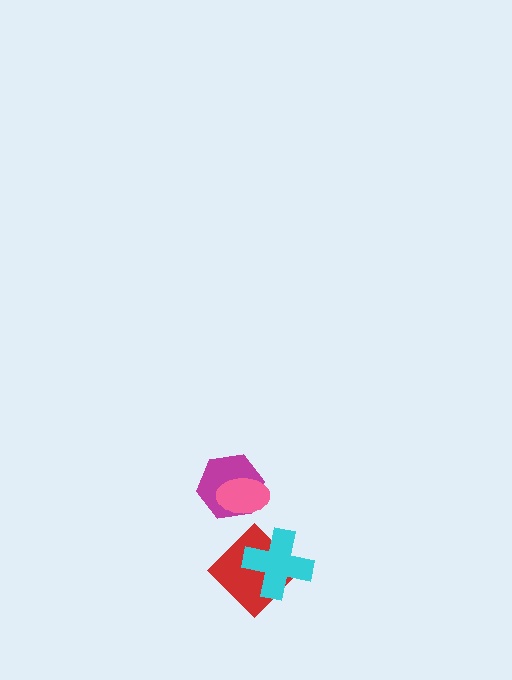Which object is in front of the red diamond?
The cyan cross is in front of the red diamond.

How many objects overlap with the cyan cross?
1 object overlaps with the cyan cross.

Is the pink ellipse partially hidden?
No, no other shape covers it.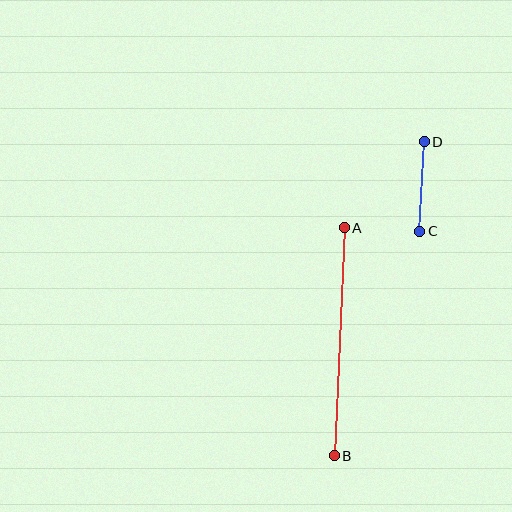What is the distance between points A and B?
The distance is approximately 228 pixels.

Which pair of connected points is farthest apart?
Points A and B are farthest apart.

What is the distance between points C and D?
The distance is approximately 90 pixels.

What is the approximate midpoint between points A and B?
The midpoint is at approximately (339, 342) pixels.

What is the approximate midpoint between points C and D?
The midpoint is at approximately (422, 186) pixels.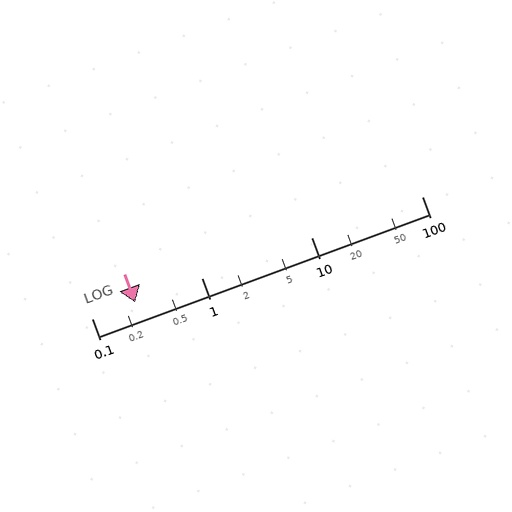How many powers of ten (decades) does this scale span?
The scale spans 3 decades, from 0.1 to 100.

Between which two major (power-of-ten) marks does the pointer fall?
The pointer is between 0.1 and 1.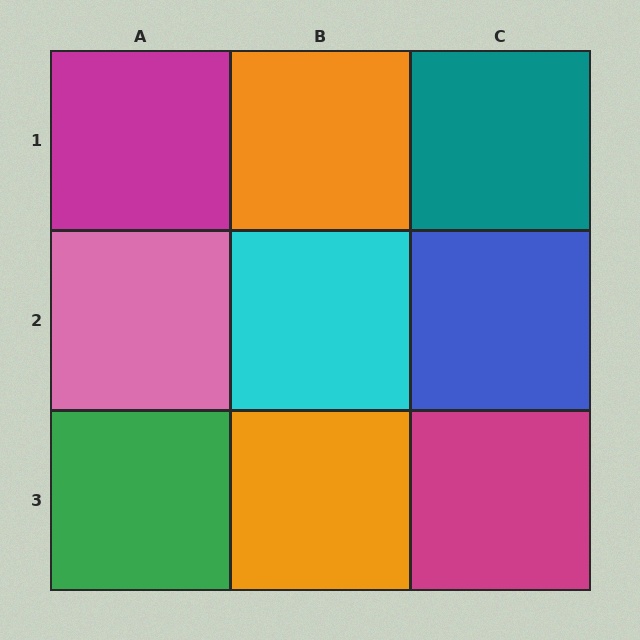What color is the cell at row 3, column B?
Orange.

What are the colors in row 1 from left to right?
Magenta, orange, teal.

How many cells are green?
1 cell is green.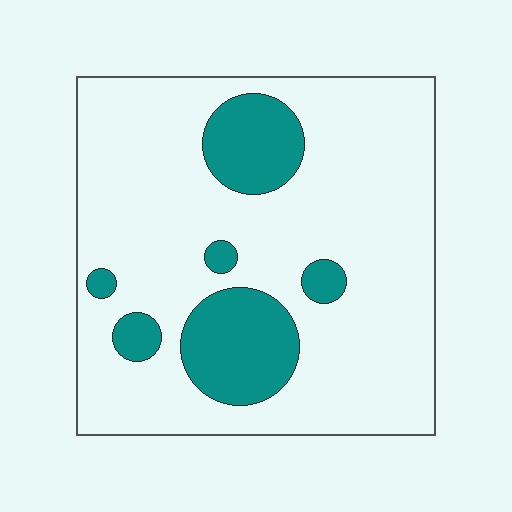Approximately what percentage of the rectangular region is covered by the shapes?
Approximately 20%.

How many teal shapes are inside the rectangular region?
6.